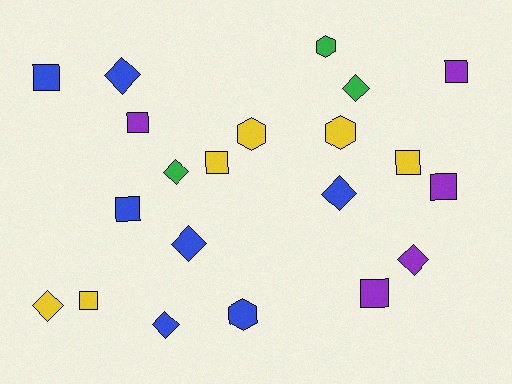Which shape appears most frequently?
Square, with 9 objects.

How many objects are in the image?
There are 21 objects.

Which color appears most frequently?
Blue, with 7 objects.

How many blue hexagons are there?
There is 1 blue hexagon.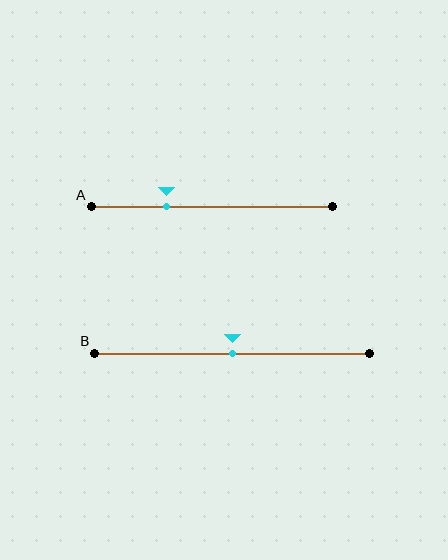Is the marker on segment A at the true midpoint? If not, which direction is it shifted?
No, the marker on segment A is shifted to the left by about 19% of the segment length.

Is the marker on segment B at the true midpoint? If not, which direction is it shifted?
Yes, the marker on segment B is at the true midpoint.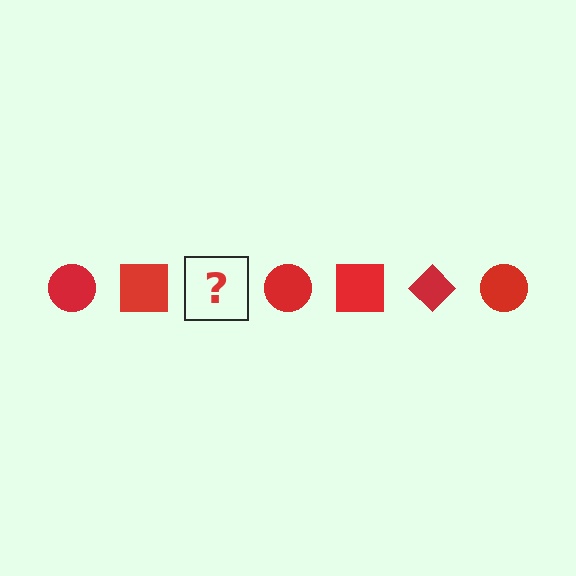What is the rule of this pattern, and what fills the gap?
The rule is that the pattern cycles through circle, square, diamond shapes in red. The gap should be filled with a red diamond.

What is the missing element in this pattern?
The missing element is a red diamond.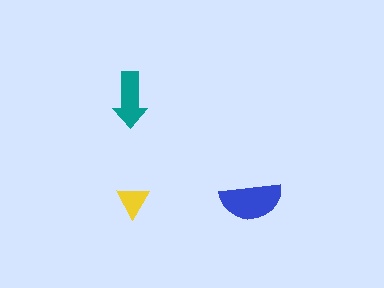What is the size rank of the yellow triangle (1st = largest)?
3rd.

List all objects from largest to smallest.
The blue semicircle, the teal arrow, the yellow triangle.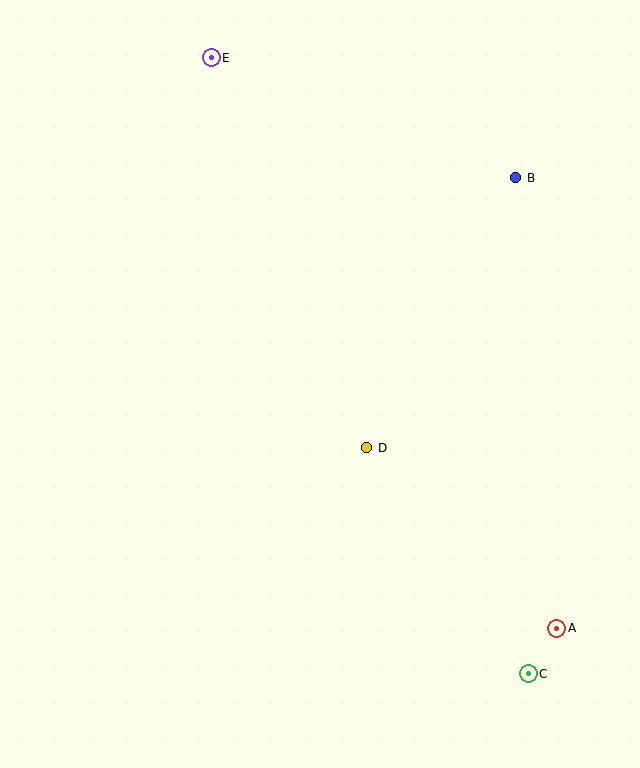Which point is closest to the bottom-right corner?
Point C is closest to the bottom-right corner.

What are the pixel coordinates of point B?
Point B is at (516, 178).